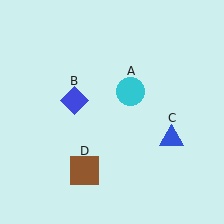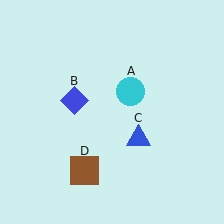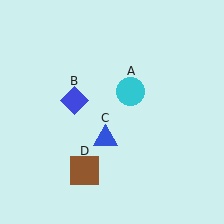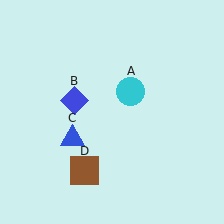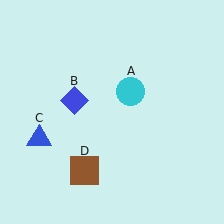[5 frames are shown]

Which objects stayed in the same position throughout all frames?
Cyan circle (object A) and blue diamond (object B) and brown square (object D) remained stationary.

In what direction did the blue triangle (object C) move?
The blue triangle (object C) moved left.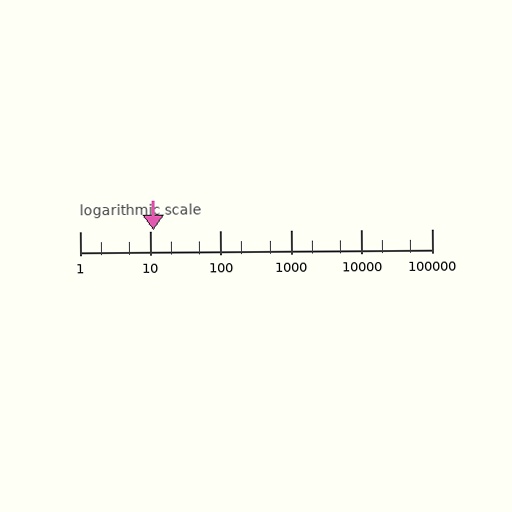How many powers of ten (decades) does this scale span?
The scale spans 5 decades, from 1 to 100000.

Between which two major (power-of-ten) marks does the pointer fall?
The pointer is between 10 and 100.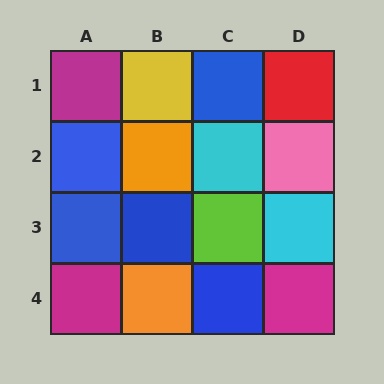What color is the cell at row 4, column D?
Magenta.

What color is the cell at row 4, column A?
Magenta.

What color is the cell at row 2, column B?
Orange.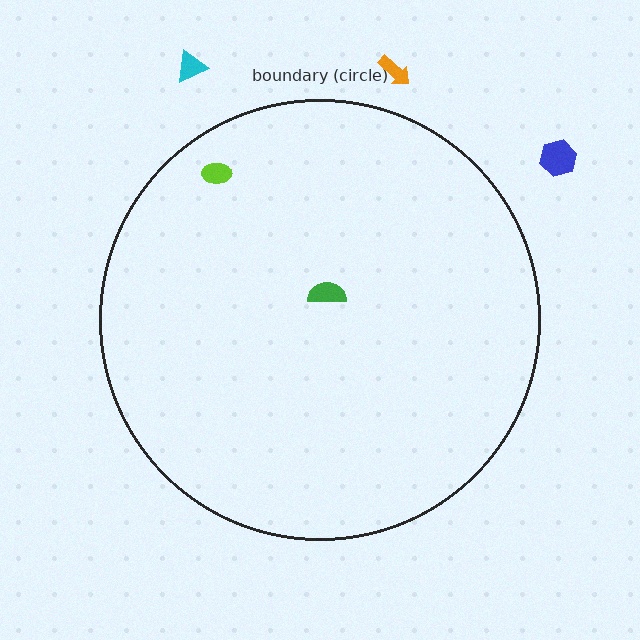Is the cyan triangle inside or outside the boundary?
Outside.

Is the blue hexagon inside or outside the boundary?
Outside.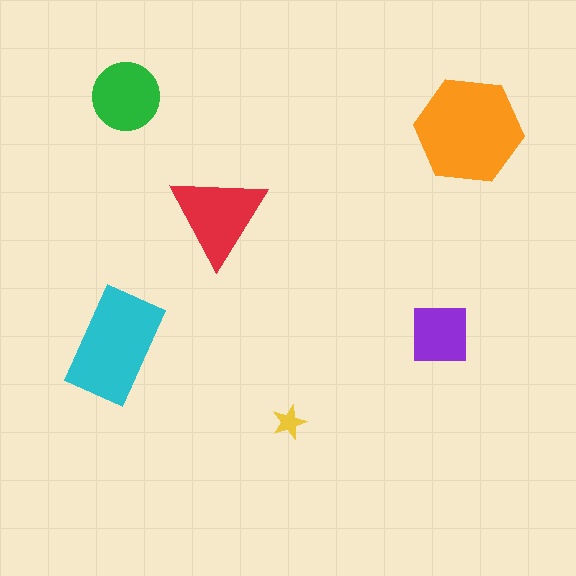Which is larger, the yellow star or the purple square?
The purple square.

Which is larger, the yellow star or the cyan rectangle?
The cyan rectangle.